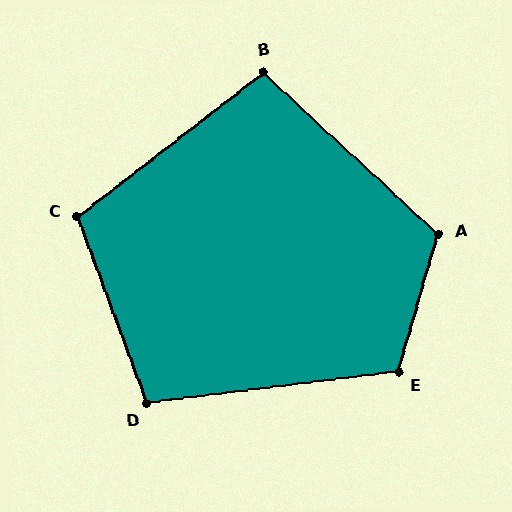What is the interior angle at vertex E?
Approximately 113 degrees (obtuse).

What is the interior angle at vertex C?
Approximately 107 degrees (obtuse).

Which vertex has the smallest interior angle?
B, at approximately 100 degrees.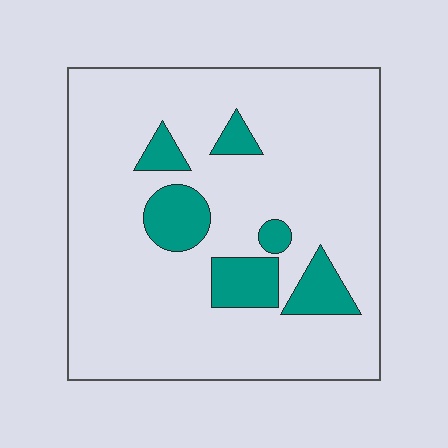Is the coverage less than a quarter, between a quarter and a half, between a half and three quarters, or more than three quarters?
Less than a quarter.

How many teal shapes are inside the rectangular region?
6.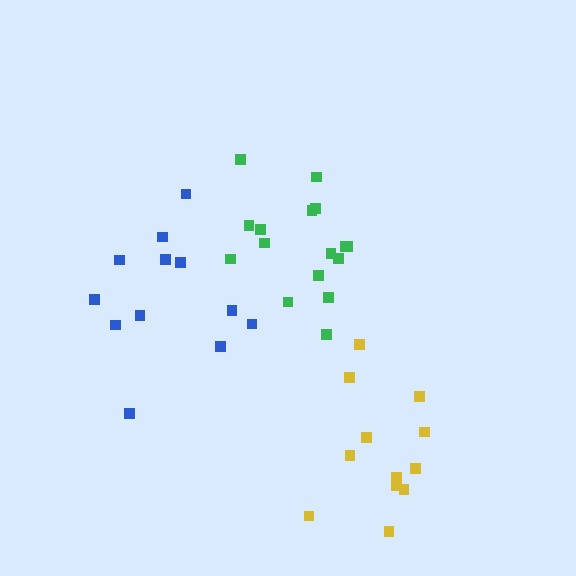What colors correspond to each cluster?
The clusters are colored: green, yellow, blue.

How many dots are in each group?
Group 1: 16 dots, Group 2: 12 dots, Group 3: 12 dots (40 total).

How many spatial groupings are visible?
There are 3 spatial groupings.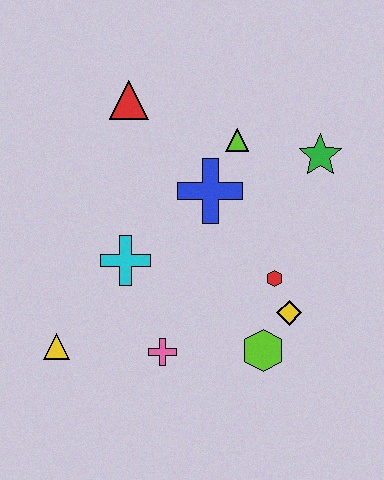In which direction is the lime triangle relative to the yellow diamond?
The lime triangle is above the yellow diamond.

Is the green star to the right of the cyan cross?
Yes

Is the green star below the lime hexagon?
No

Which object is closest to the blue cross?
The lime triangle is closest to the blue cross.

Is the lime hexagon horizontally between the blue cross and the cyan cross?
No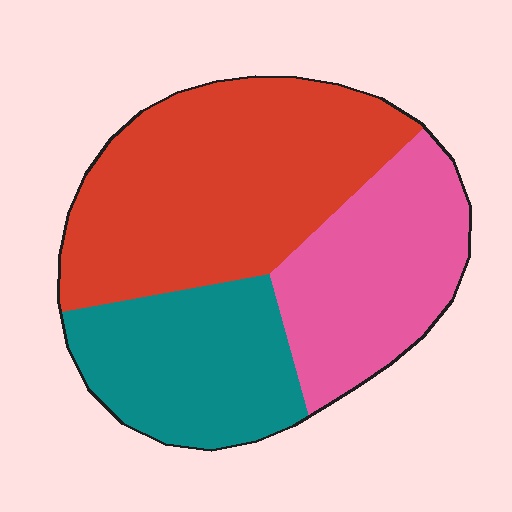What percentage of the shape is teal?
Teal covers around 25% of the shape.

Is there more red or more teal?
Red.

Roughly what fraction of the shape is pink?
Pink takes up about one quarter (1/4) of the shape.